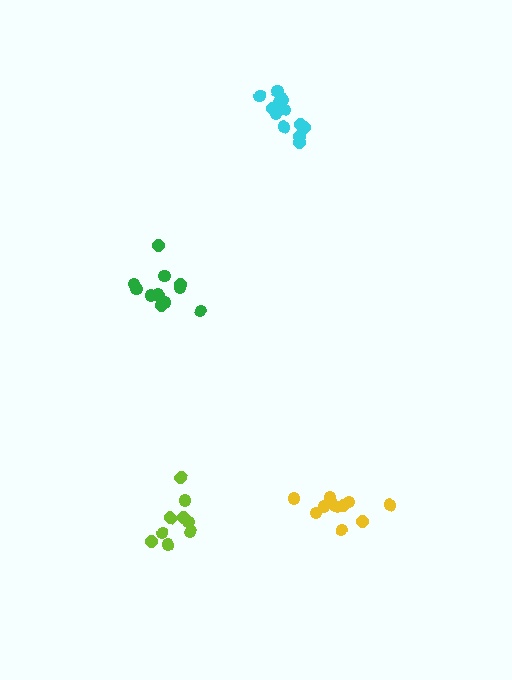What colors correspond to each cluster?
The clusters are colored: lime, cyan, green, yellow.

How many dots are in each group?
Group 1: 9 dots, Group 2: 12 dots, Group 3: 12 dots, Group 4: 11 dots (44 total).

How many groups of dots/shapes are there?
There are 4 groups.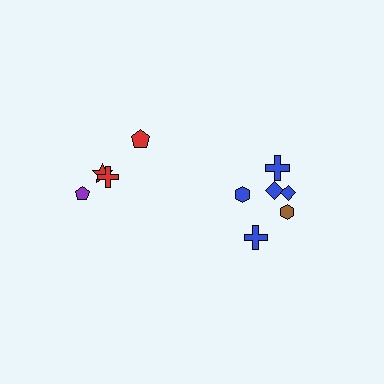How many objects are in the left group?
There are 4 objects.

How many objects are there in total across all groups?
There are 10 objects.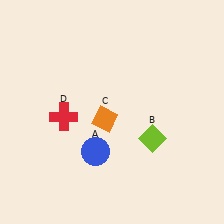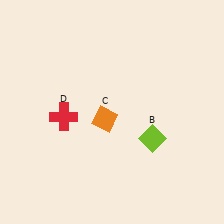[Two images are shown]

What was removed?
The blue circle (A) was removed in Image 2.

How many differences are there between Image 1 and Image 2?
There is 1 difference between the two images.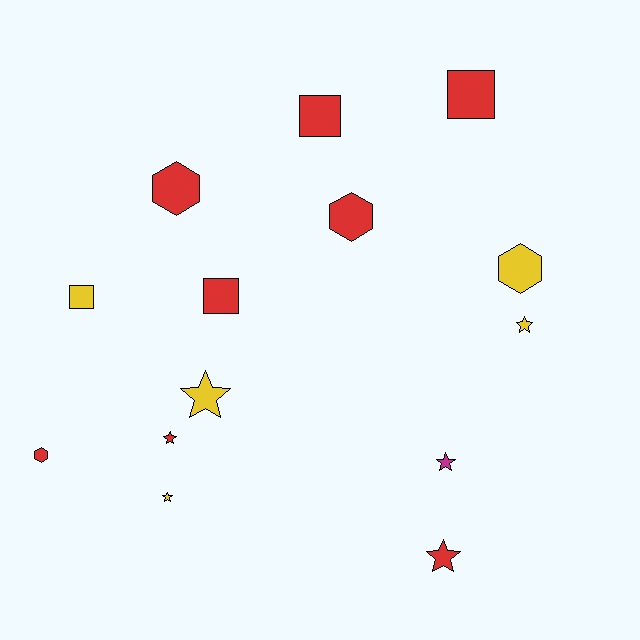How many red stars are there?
There are 2 red stars.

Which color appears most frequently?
Red, with 8 objects.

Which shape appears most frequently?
Star, with 6 objects.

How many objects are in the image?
There are 14 objects.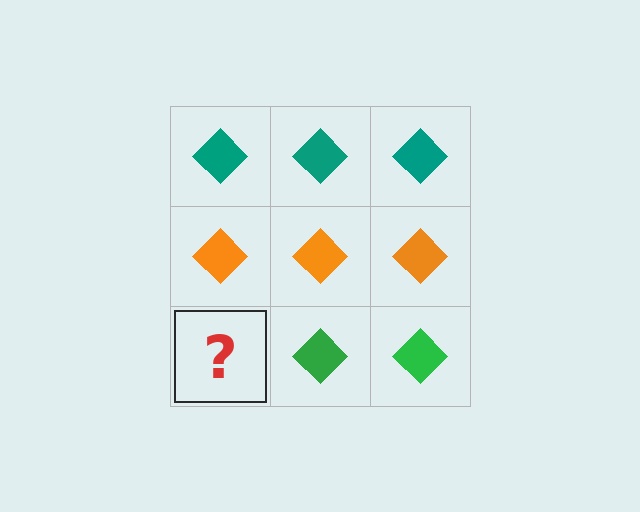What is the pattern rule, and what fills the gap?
The rule is that each row has a consistent color. The gap should be filled with a green diamond.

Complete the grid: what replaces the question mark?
The question mark should be replaced with a green diamond.